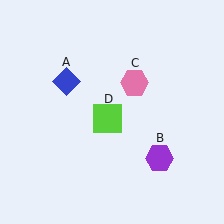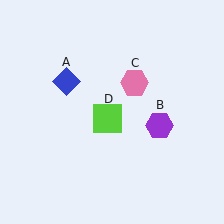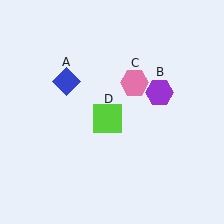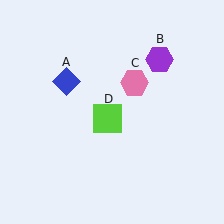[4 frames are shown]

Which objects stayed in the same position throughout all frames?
Blue diamond (object A) and pink hexagon (object C) and lime square (object D) remained stationary.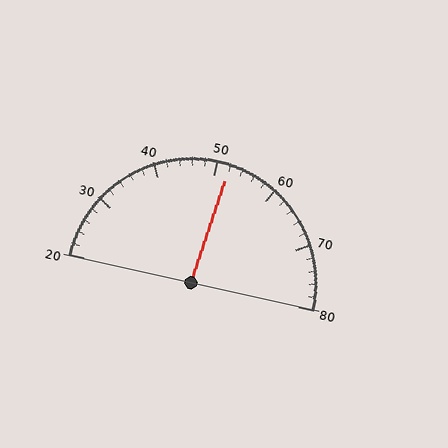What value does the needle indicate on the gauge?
The needle indicates approximately 52.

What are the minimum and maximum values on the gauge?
The gauge ranges from 20 to 80.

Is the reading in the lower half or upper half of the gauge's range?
The reading is in the upper half of the range (20 to 80).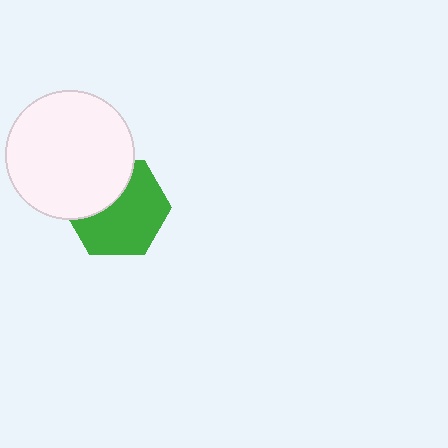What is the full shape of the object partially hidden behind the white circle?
The partially hidden object is a green hexagon.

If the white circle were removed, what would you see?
You would see the complete green hexagon.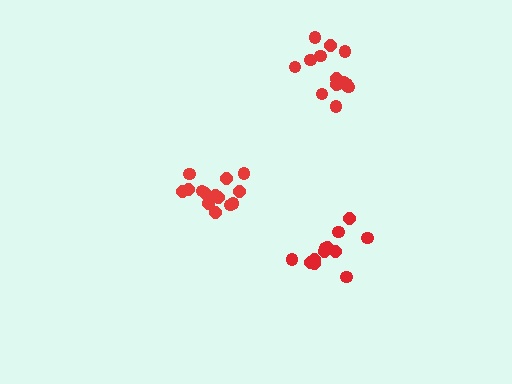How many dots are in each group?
Group 1: 12 dots, Group 2: 15 dots, Group 3: 14 dots (41 total).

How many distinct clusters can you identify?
There are 3 distinct clusters.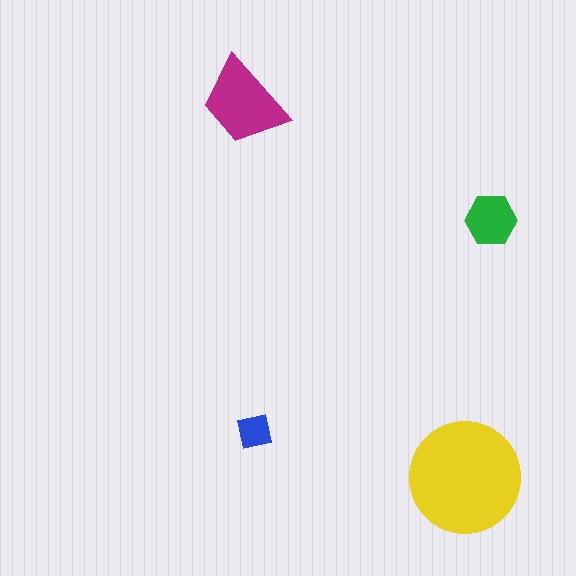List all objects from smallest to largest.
The blue square, the green hexagon, the magenta trapezoid, the yellow circle.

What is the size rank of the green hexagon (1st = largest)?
3rd.